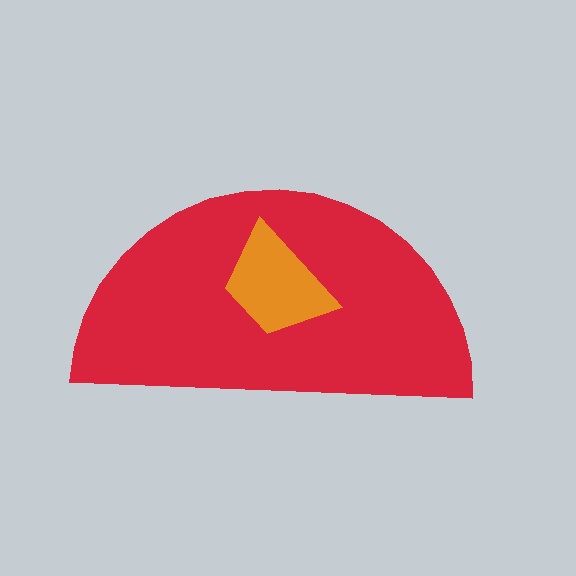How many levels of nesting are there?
2.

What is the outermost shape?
The red semicircle.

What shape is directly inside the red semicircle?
The orange trapezoid.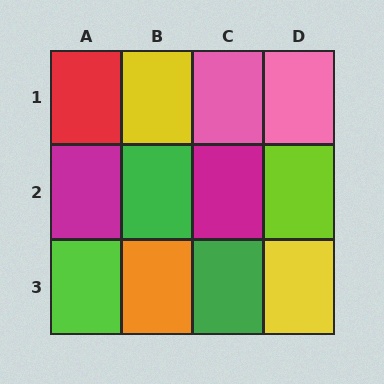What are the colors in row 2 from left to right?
Magenta, green, magenta, lime.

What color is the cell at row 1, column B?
Yellow.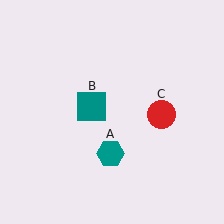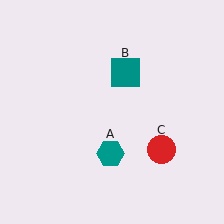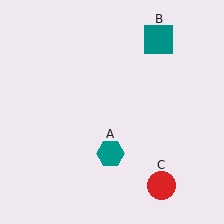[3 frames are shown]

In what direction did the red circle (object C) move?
The red circle (object C) moved down.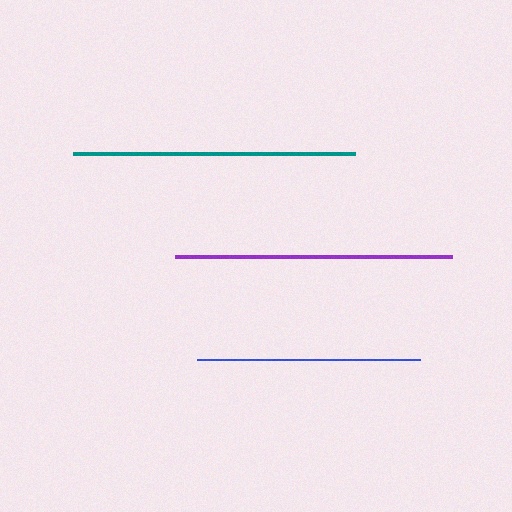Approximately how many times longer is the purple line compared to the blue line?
The purple line is approximately 1.2 times the length of the blue line.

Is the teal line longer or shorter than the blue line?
The teal line is longer than the blue line.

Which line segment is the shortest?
The blue line is the shortest at approximately 223 pixels.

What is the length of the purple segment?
The purple segment is approximately 277 pixels long.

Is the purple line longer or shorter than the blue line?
The purple line is longer than the blue line.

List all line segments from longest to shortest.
From longest to shortest: teal, purple, blue.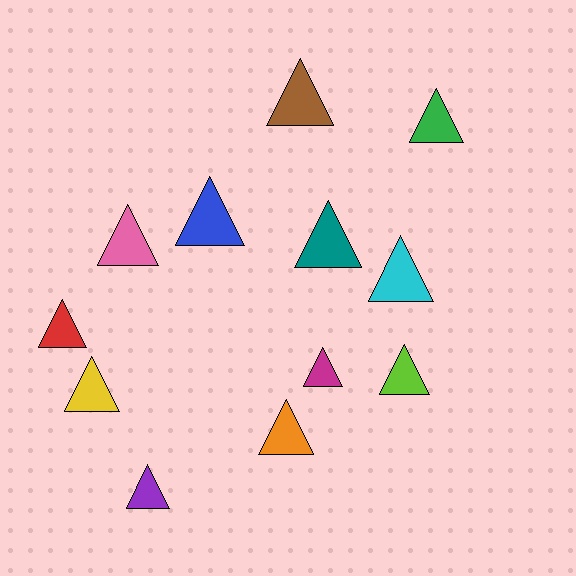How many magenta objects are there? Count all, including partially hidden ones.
There is 1 magenta object.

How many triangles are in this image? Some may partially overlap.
There are 12 triangles.